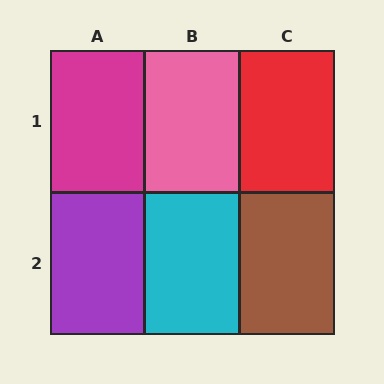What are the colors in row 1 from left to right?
Magenta, pink, red.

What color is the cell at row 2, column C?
Brown.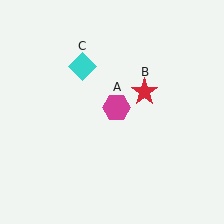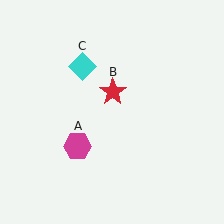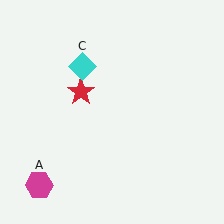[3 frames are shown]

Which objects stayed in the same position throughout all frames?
Cyan diamond (object C) remained stationary.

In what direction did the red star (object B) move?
The red star (object B) moved left.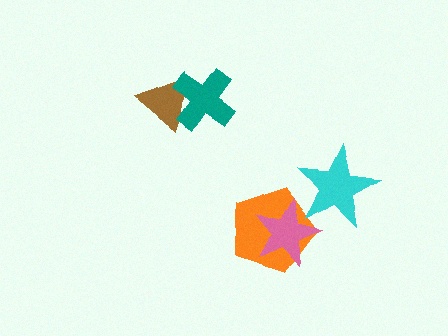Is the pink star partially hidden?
Yes, it is partially covered by another shape.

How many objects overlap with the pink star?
2 objects overlap with the pink star.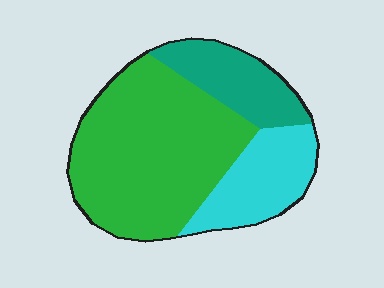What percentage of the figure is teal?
Teal takes up about one fifth (1/5) of the figure.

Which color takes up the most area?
Green, at roughly 60%.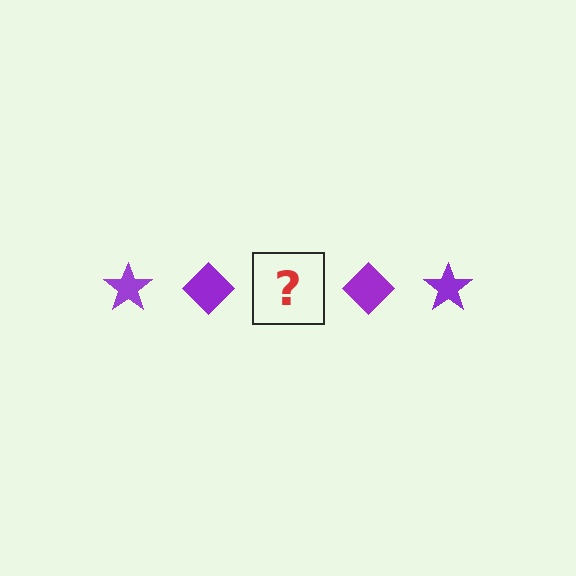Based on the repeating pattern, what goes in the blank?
The blank should be a purple star.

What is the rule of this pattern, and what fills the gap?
The rule is that the pattern cycles through star, diamond shapes in purple. The gap should be filled with a purple star.